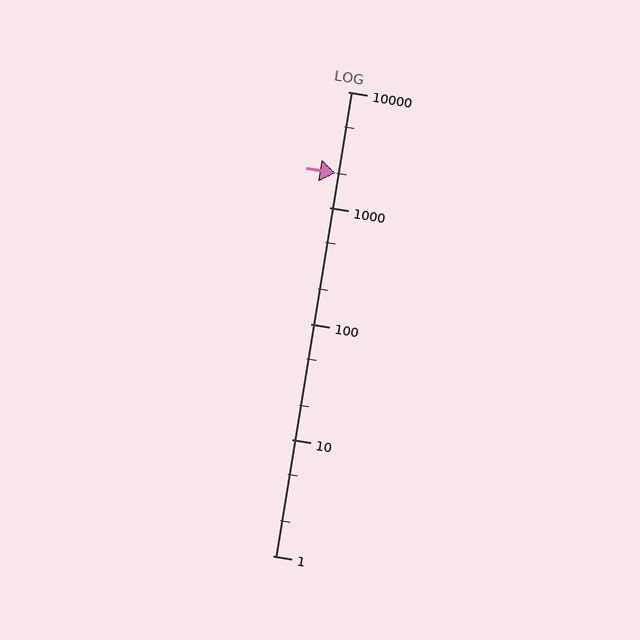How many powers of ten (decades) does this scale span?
The scale spans 4 decades, from 1 to 10000.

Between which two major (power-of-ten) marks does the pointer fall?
The pointer is between 1000 and 10000.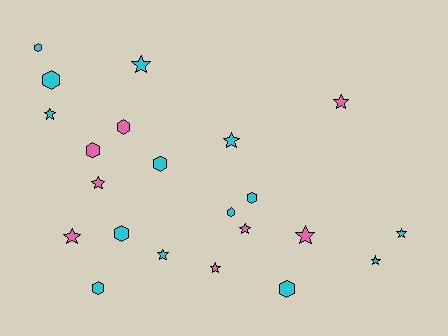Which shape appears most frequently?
Star, with 12 objects.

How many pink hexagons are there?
There are 2 pink hexagons.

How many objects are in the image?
There are 22 objects.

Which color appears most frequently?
Cyan, with 14 objects.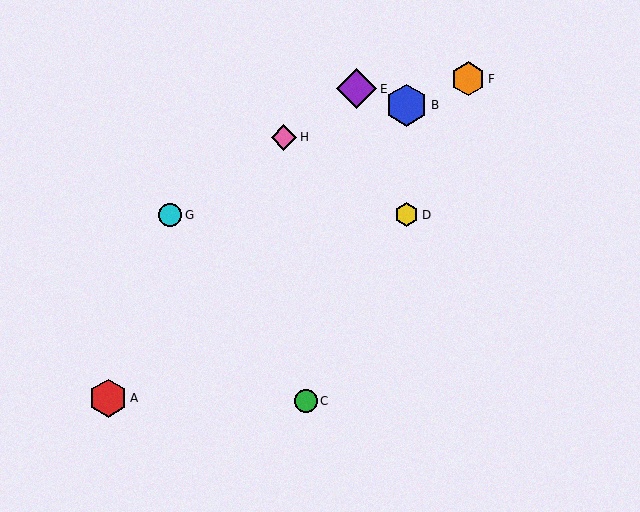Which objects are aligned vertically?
Objects B, D are aligned vertically.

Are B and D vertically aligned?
Yes, both are at x≈407.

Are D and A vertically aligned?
No, D is at x≈407 and A is at x≈108.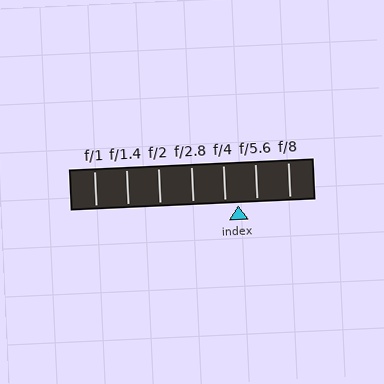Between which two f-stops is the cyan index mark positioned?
The index mark is between f/4 and f/5.6.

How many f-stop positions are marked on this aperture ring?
There are 7 f-stop positions marked.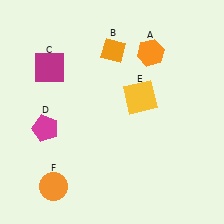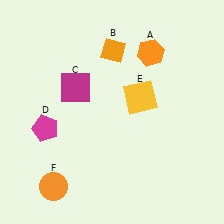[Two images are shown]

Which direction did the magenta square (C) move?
The magenta square (C) moved right.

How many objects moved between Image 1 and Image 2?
1 object moved between the two images.